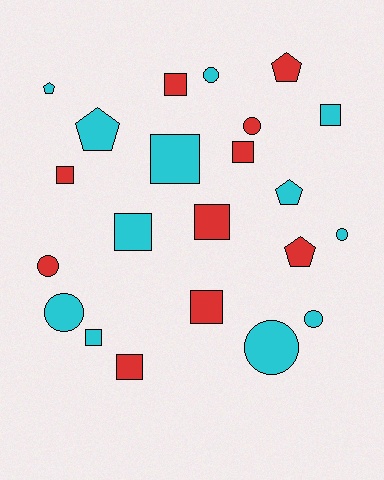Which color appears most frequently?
Cyan, with 12 objects.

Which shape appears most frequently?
Square, with 10 objects.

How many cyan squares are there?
There are 4 cyan squares.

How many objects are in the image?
There are 22 objects.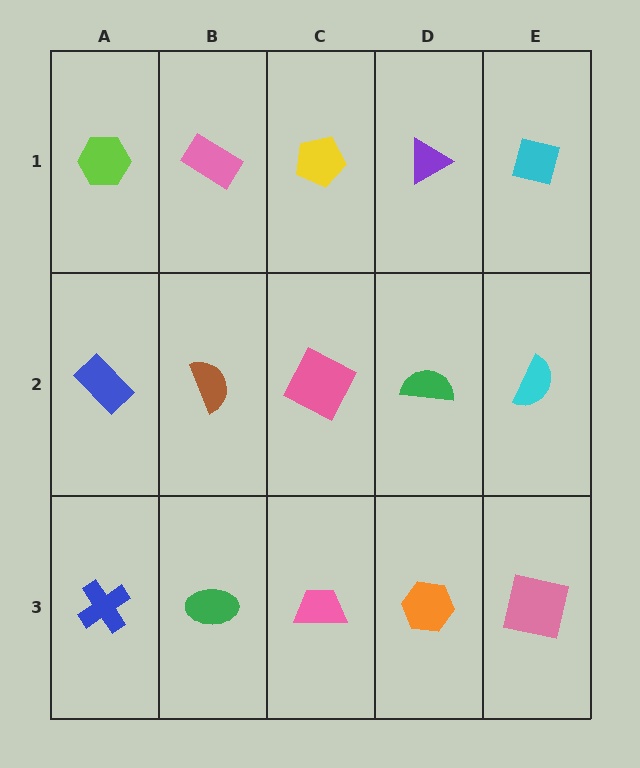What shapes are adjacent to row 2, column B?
A pink rectangle (row 1, column B), a green ellipse (row 3, column B), a blue rectangle (row 2, column A), a pink square (row 2, column C).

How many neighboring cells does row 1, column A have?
2.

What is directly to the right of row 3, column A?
A green ellipse.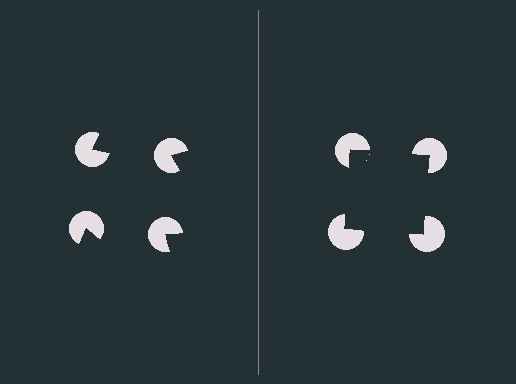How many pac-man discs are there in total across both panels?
8 — 4 on each side.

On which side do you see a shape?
An illusory square appears on the right side. On the left side the wedge cuts are rotated, so no coherent shape forms.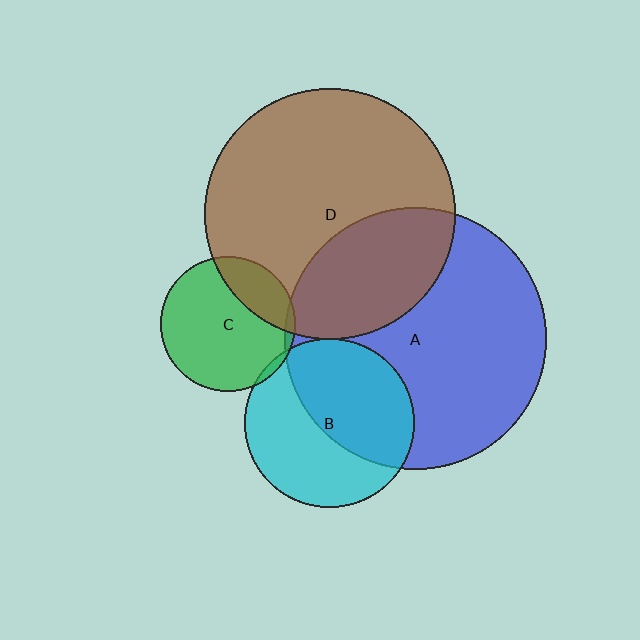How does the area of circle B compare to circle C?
Approximately 1.6 times.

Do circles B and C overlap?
Yes.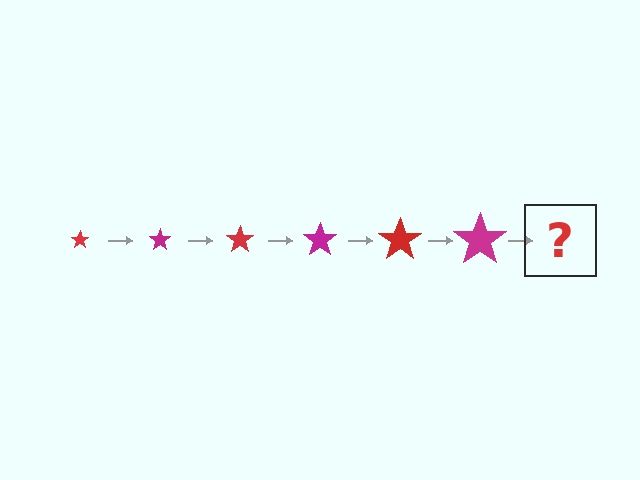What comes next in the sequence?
The next element should be a red star, larger than the previous one.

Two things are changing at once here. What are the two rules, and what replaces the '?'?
The two rules are that the star grows larger each step and the color cycles through red and magenta. The '?' should be a red star, larger than the previous one.